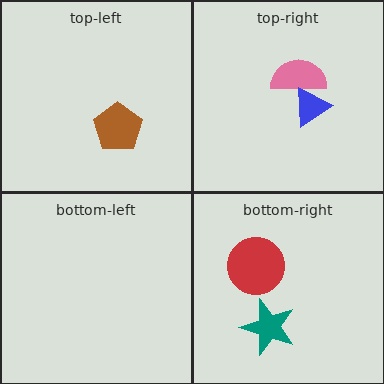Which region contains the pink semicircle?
The top-right region.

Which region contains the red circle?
The bottom-right region.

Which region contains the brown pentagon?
The top-left region.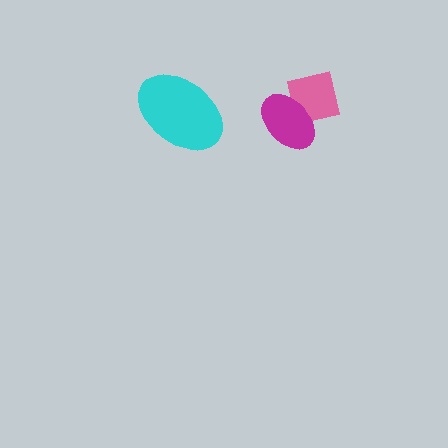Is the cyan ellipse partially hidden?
No, no other shape covers it.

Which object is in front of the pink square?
The magenta ellipse is in front of the pink square.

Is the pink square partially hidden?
Yes, it is partially covered by another shape.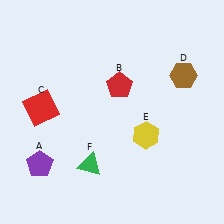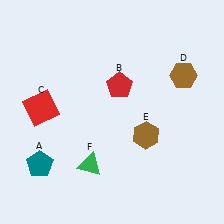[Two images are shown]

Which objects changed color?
A changed from purple to teal. E changed from yellow to brown.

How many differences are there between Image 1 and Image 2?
There are 2 differences between the two images.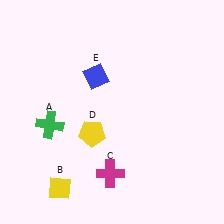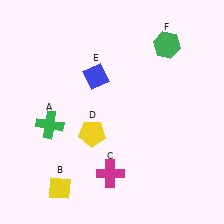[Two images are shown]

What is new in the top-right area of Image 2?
A green hexagon (F) was added in the top-right area of Image 2.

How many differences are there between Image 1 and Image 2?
There is 1 difference between the two images.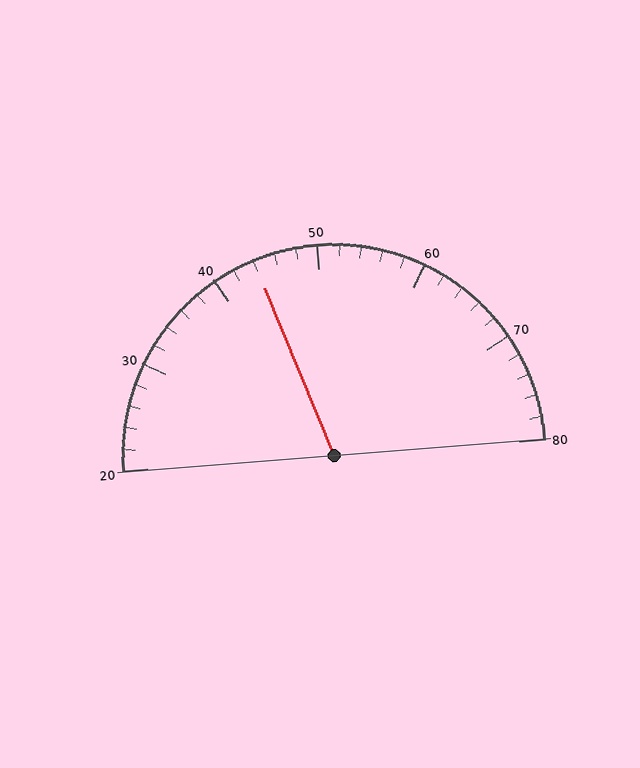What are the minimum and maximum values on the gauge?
The gauge ranges from 20 to 80.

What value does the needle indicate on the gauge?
The needle indicates approximately 44.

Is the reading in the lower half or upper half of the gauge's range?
The reading is in the lower half of the range (20 to 80).